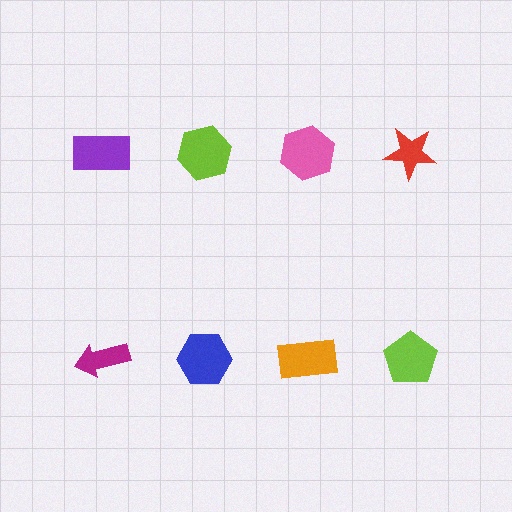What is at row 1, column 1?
A purple rectangle.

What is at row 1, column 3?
A pink hexagon.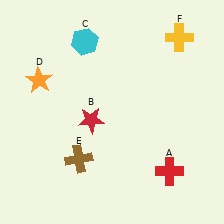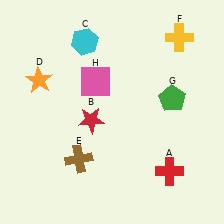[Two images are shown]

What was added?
A green pentagon (G), a pink square (H) were added in Image 2.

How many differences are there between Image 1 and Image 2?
There are 2 differences between the two images.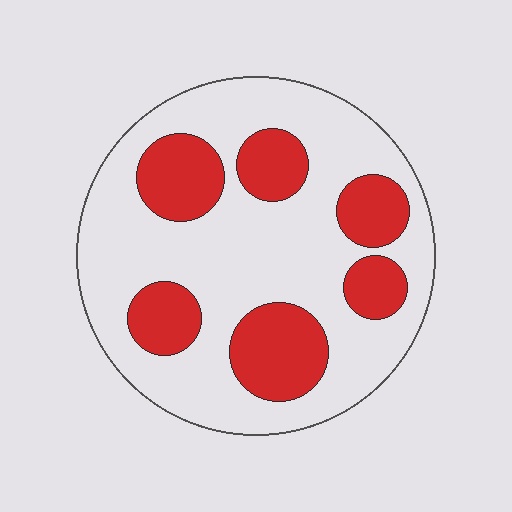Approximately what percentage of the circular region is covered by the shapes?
Approximately 30%.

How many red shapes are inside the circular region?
6.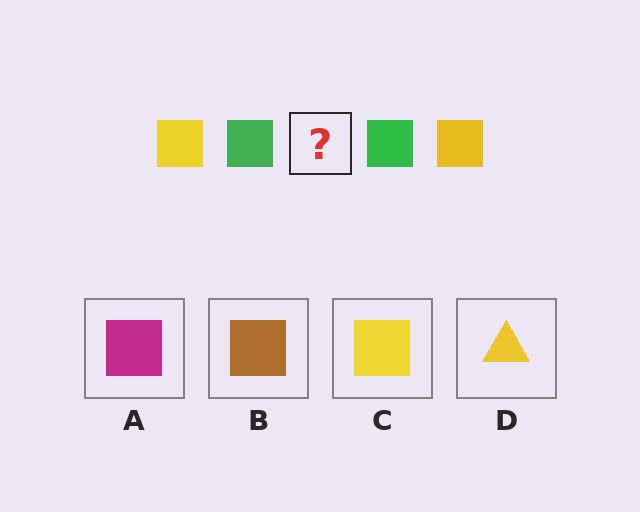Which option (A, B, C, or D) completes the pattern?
C.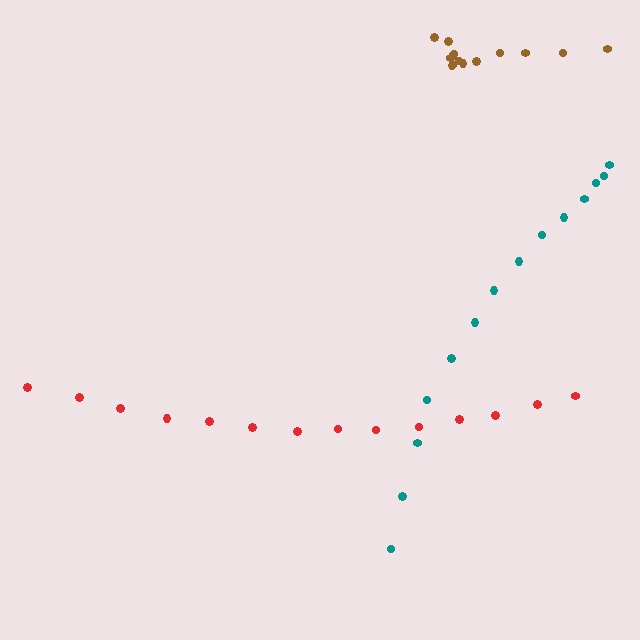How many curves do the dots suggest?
There are 3 distinct paths.